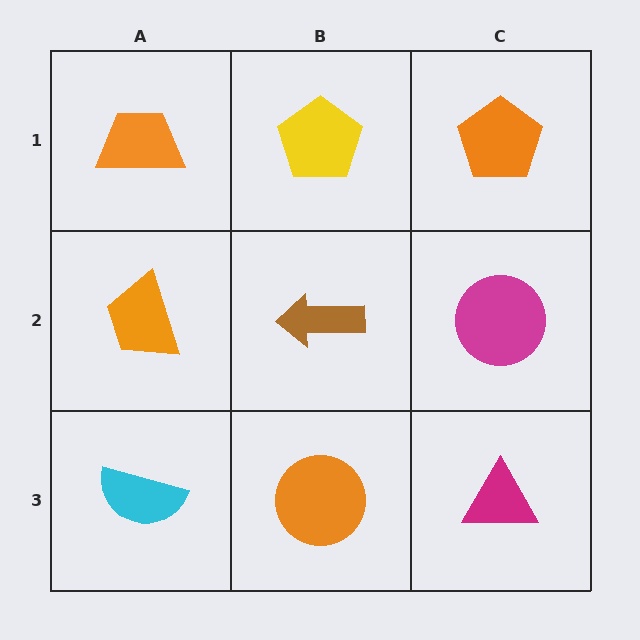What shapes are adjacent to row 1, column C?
A magenta circle (row 2, column C), a yellow pentagon (row 1, column B).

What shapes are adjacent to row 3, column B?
A brown arrow (row 2, column B), a cyan semicircle (row 3, column A), a magenta triangle (row 3, column C).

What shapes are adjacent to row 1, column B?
A brown arrow (row 2, column B), an orange trapezoid (row 1, column A), an orange pentagon (row 1, column C).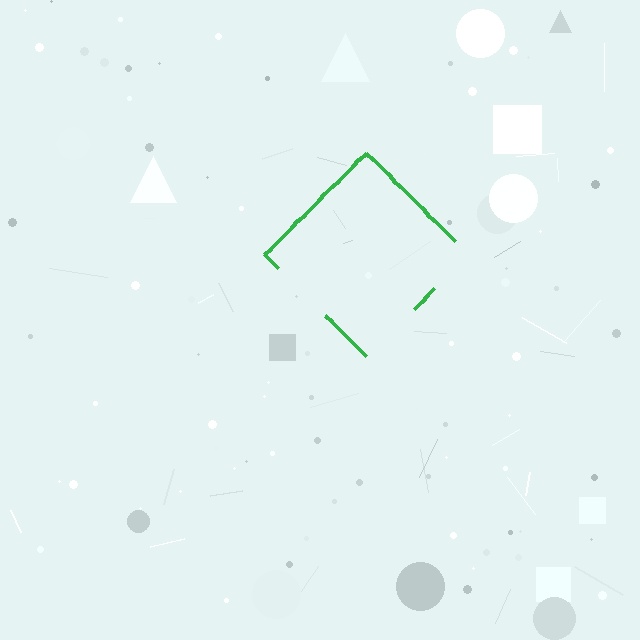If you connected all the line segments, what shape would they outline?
They would outline a diamond.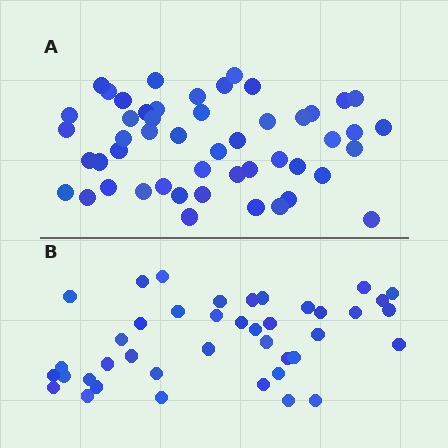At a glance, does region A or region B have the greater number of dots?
Region A (the top region) has more dots.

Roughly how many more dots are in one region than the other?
Region A has roughly 8 or so more dots than region B.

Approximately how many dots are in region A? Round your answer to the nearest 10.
About 50 dots.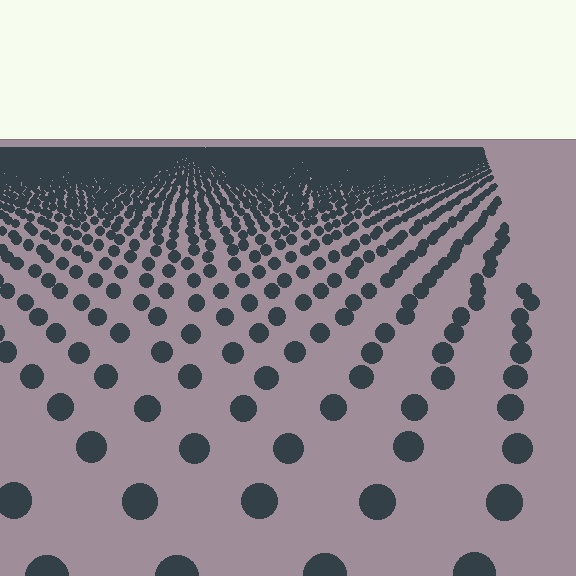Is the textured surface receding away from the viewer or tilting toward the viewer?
The surface is receding away from the viewer. Texture elements get smaller and denser toward the top.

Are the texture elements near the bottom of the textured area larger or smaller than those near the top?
Larger. Near the bottom, elements are closer to the viewer and appear at a bigger on-screen size.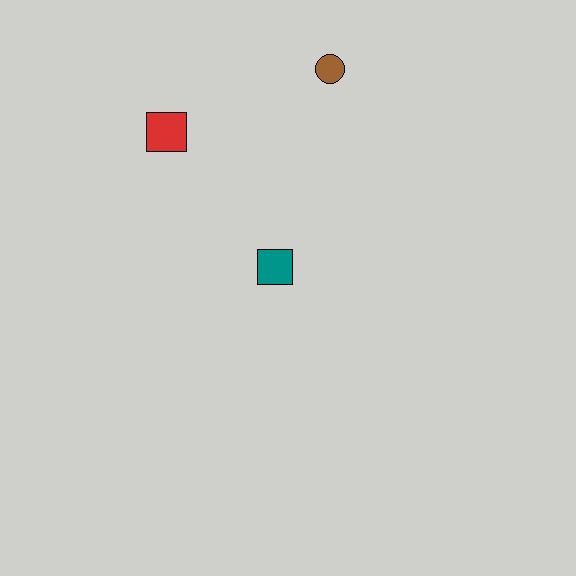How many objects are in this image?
There are 3 objects.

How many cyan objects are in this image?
There are no cyan objects.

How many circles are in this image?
There is 1 circle.